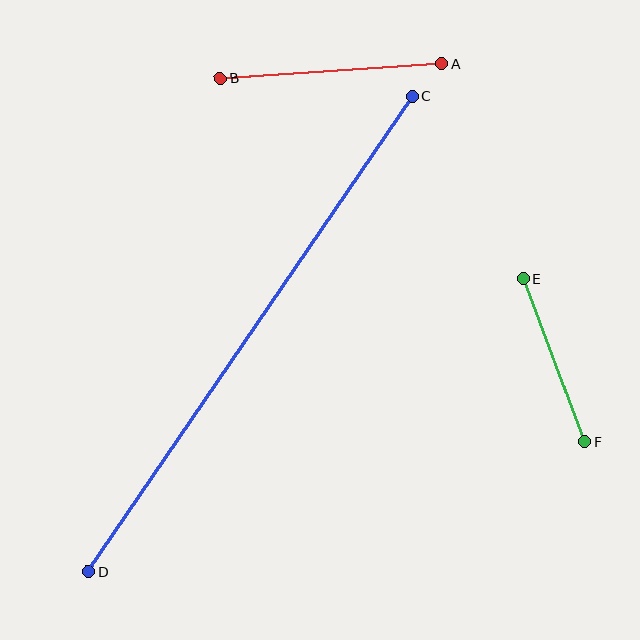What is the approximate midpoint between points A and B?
The midpoint is at approximately (331, 71) pixels.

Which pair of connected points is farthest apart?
Points C and D are farthest apart.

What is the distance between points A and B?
The distance is approximately 222 pixels.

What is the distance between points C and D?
The distance is approximately 576 pixels.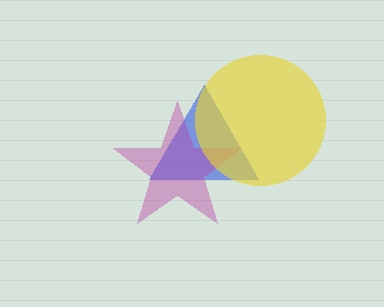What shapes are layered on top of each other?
The layered shapes are: a blue triangle, a magenta star, a yellow circle.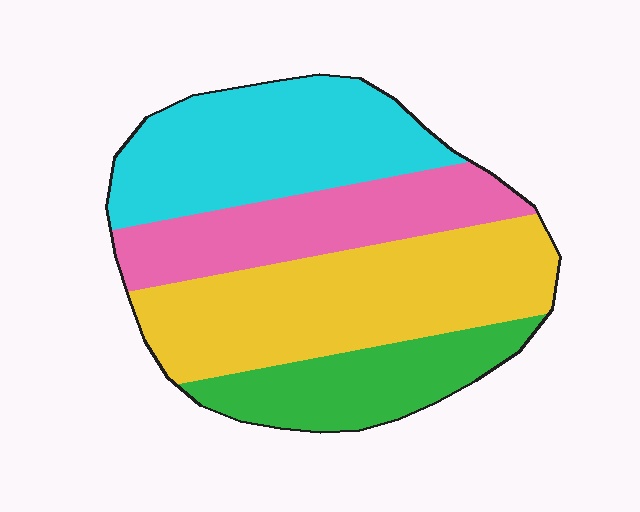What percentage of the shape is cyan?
Cyan takes up about one quarter (1/4) of the shape.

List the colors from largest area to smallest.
From largest to smallest: yellow, cyan, pink, green.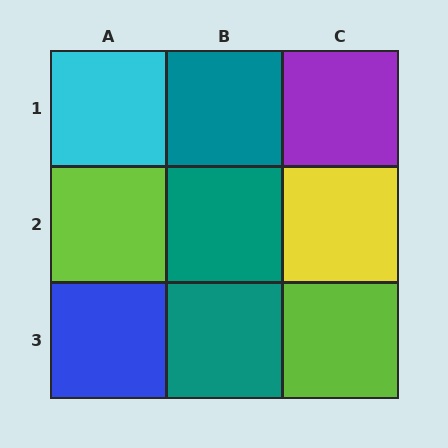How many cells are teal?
3 cells are teal.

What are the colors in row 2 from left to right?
Lime, teal, yellow.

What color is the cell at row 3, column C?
Lime.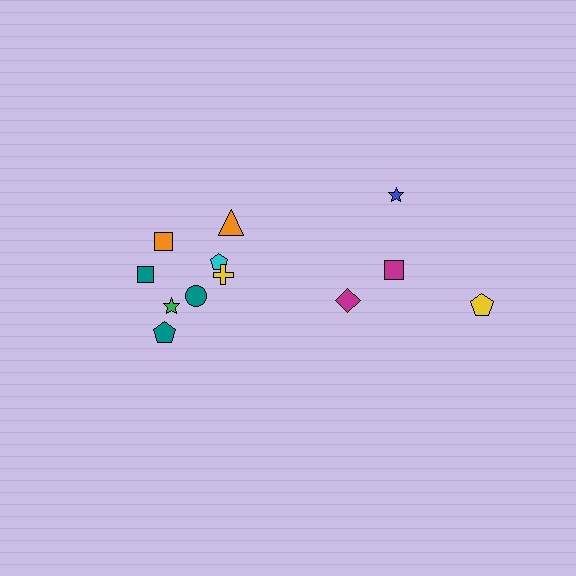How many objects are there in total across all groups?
There are 12 objects.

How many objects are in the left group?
There are 8 objects.